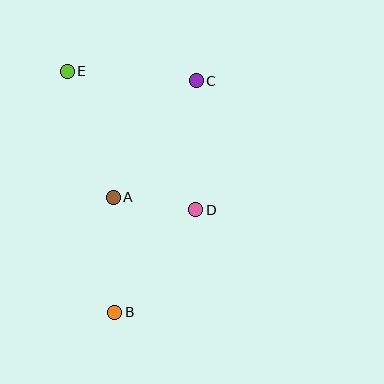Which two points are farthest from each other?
Points B and E are farthest from each other.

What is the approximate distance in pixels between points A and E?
The distance between A and E is approximately 134 pixels.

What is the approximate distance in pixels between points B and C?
The distance between B and C is approximately 245 pixels.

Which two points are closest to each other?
Points A and D are closest to each other.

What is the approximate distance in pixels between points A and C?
The distance between A and C is approximately 143 pixels.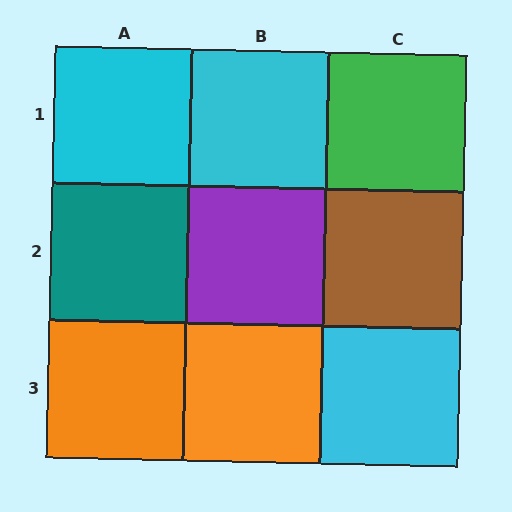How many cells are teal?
1 cell is teal.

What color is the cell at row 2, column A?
Teal.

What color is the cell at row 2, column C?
Brown.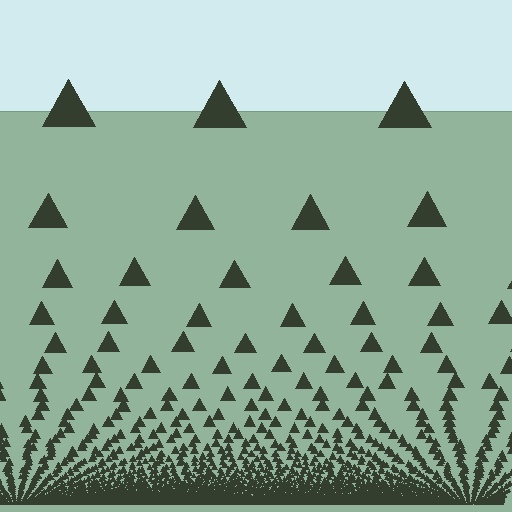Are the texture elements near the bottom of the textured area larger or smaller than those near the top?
Smaller. The gradient is inverted — elements near the bottom are smaller and denser.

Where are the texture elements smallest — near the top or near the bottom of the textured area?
Near the bottom.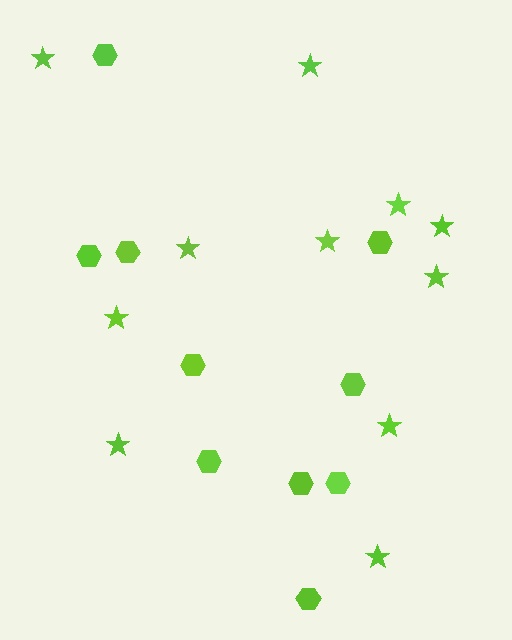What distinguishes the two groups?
There are 2 groups: one group of hexagons (10) and one group of stars (11).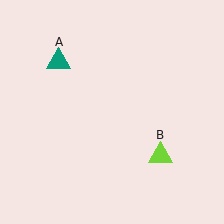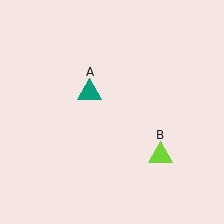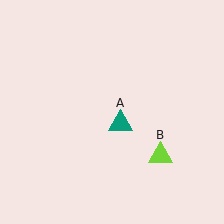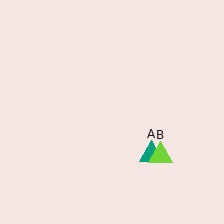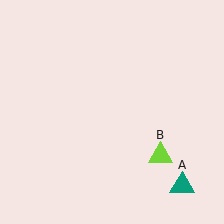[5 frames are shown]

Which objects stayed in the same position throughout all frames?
Lime triangle (object B) remained stationary.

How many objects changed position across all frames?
1 object changed position: teal triangle (object A).